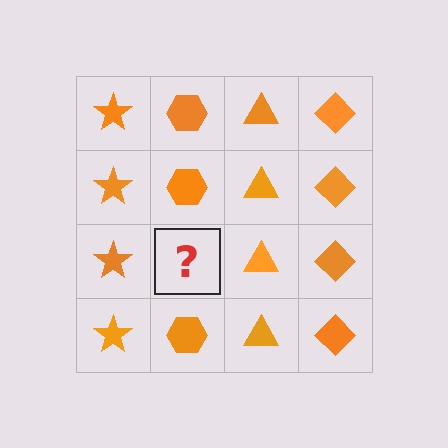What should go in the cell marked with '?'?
The missing cell should contain an orange hexagon.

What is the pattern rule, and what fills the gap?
The rule is that each column has a consistent shape. The gap should be filled with an orange hexagon.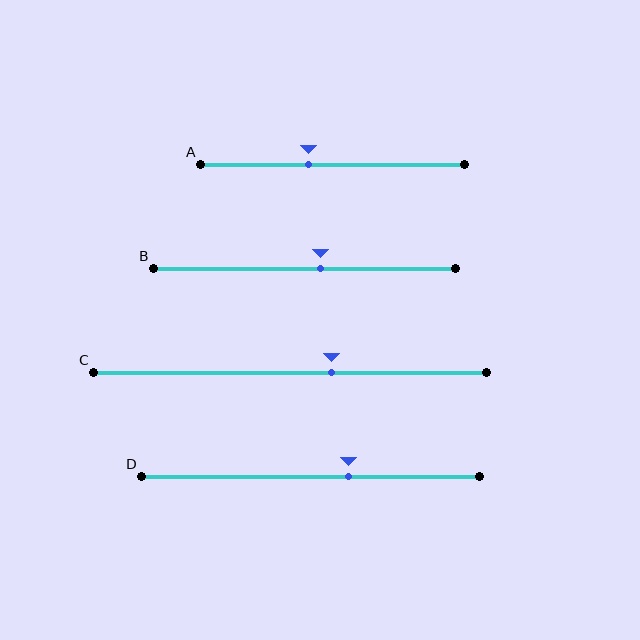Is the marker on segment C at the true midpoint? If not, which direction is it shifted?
No, the marker on segment C is shifted to the right by about 11% of the segment length.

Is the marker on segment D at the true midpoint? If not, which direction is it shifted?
No, the marker on segment D is shifted to the right by about 11% of the segment length.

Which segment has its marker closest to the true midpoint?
Segment B has its marker closest to the true midpoint.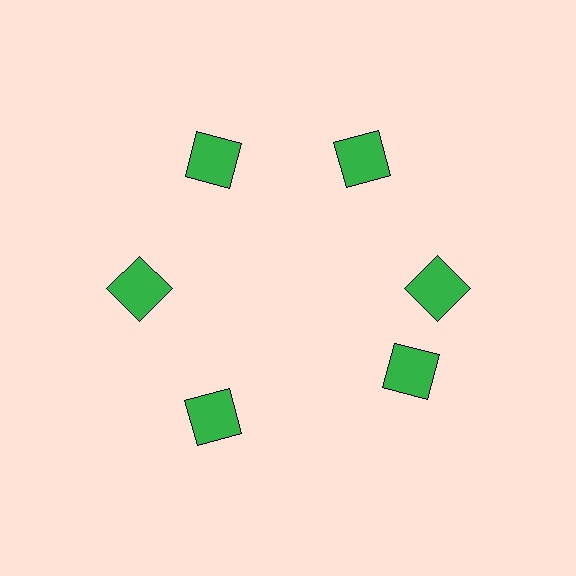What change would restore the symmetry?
The symmetry would be restored by rotating it back into even spacing with its neighbors so that all 6 squares sit at equal angles and equal distance from the center.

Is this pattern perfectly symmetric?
No. The 6 green squares are arranged in a ring, but one element near the 5 o'clock position is rotated out of alignment along the ring, breaking the 6-fold rotational symmetry.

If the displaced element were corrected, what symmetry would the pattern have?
It would have 6-fold rotational symmetry — the pattern would map onto itself every 60 degrees.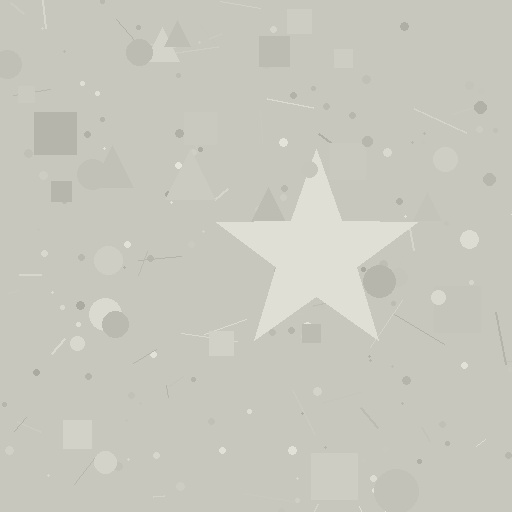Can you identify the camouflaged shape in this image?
The camouflaged shape is a star.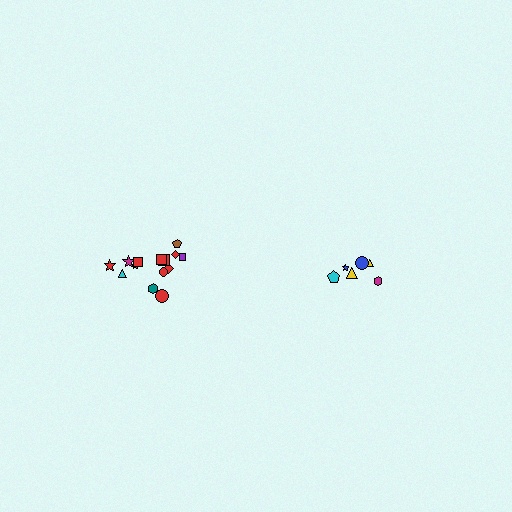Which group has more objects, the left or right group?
The left group.